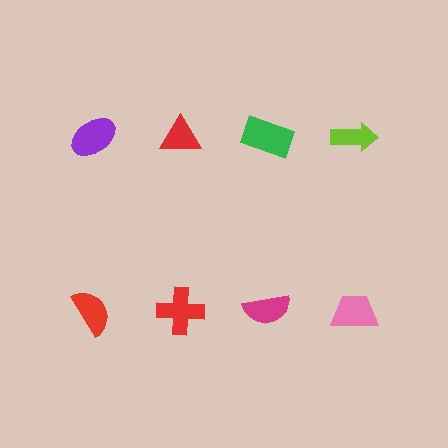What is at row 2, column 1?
A red semicircle.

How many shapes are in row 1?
4 shapes.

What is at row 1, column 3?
A green rectangle.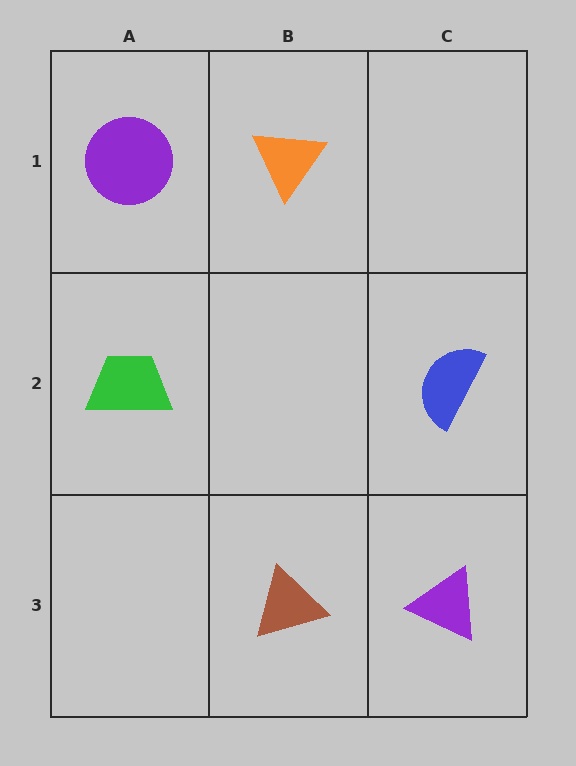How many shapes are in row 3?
2 shapes.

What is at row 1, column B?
An orange triangle.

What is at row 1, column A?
A purple circle.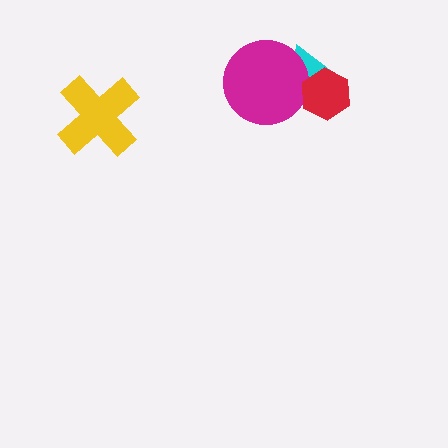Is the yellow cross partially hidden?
No, no other shape covers it.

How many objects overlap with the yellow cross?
0 objects overlap with the yellow cross.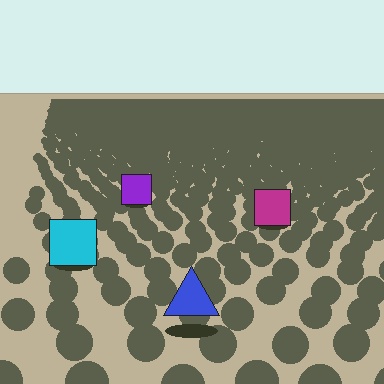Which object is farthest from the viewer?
The purple square is farthest from the viewer. It appears smaller and the ground texture around it is denser.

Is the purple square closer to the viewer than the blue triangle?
No. The blue triangle is closer — you can tell from the texture gradient: the ground texture is coarser near it.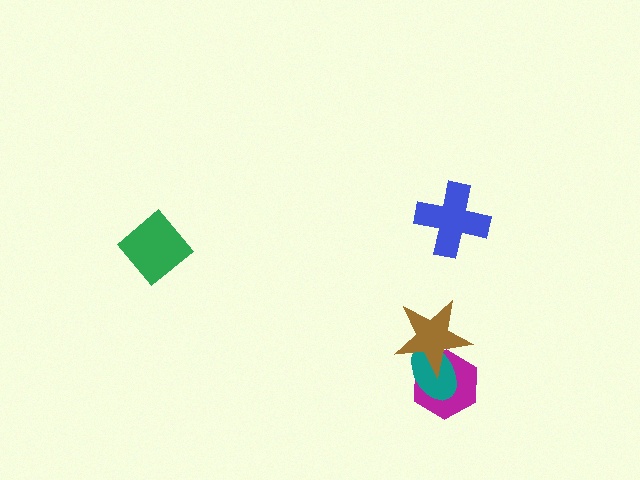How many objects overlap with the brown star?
2 objects overlap with the brown star.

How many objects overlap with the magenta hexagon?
2 objects overlap with the magenta hexagon.